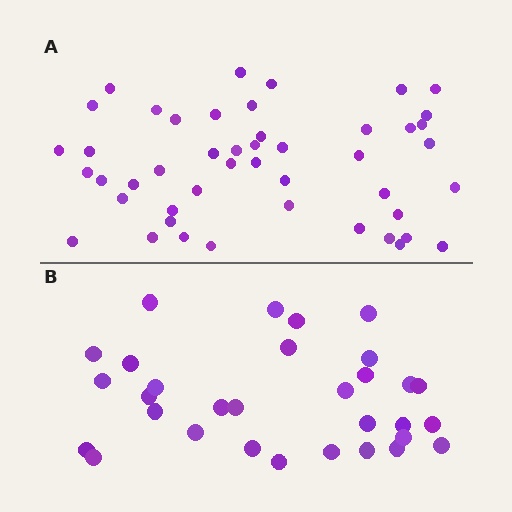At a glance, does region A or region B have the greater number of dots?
Region A (the top region) has more dots.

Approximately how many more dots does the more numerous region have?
Region A has approximately 15 more dots than region B.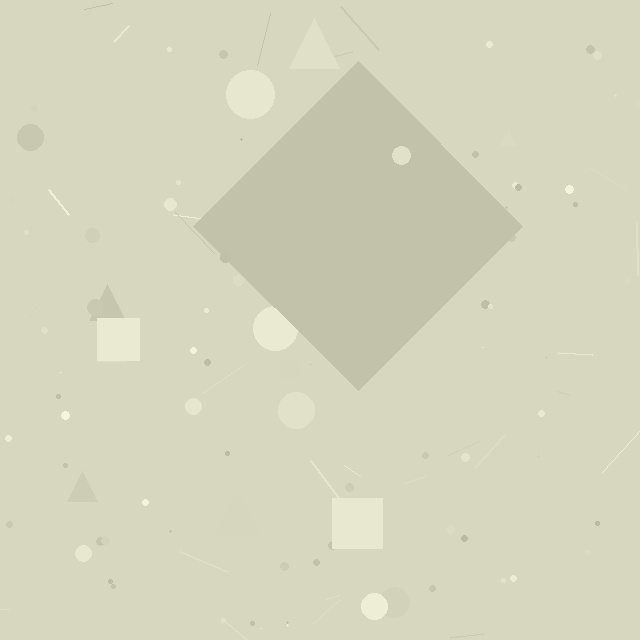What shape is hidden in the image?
A diamond is hidden in the image.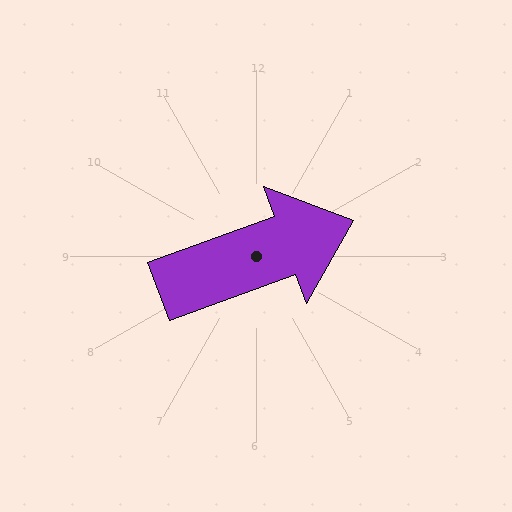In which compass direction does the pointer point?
East.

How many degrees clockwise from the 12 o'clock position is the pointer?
Approximately 70 degrees.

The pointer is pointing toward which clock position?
Roughly 2 o'clock.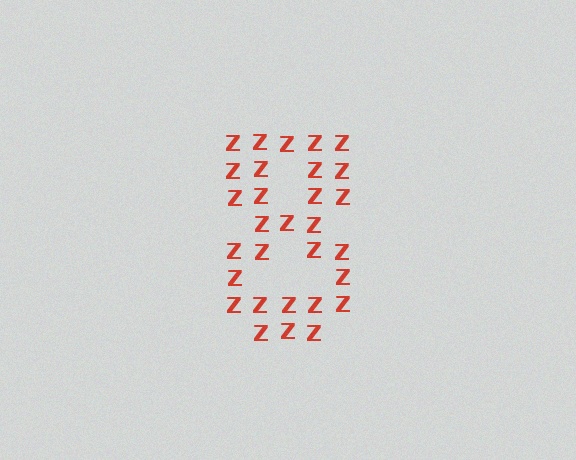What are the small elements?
The small elements are letter Z's.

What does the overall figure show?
The overall figure shows the digit 8.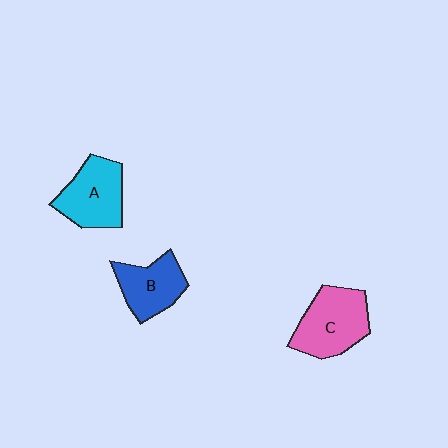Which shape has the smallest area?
Shape B (blue).